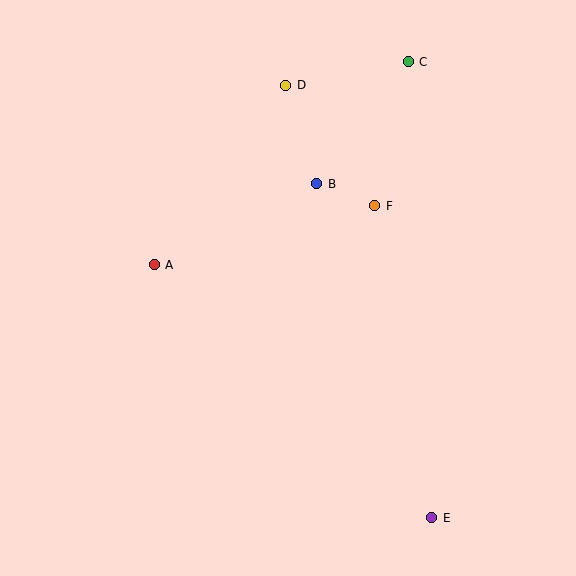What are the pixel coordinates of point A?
Point A is at (154, 265).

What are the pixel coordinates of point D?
Point D is at (286, 85).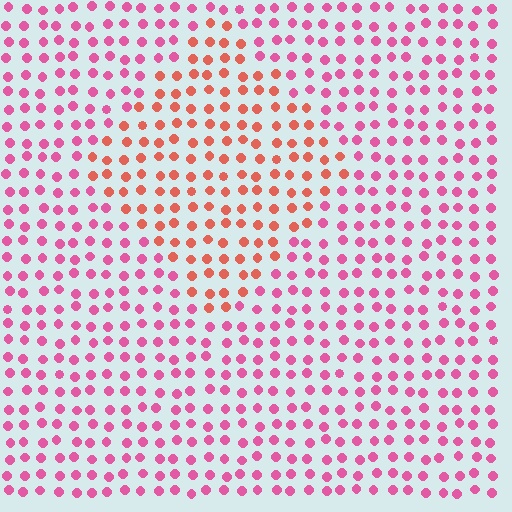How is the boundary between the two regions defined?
The boundary is defined purely by a slight shift in hue (about 38 degrees). Spacing, size, and orientation are identical on both sides.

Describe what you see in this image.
The image is filled with small pink elements in a uniform arrangement. A diamond-shaped region is visible where the elements are tinted to a slightly different hue, forming a subtle color boundary.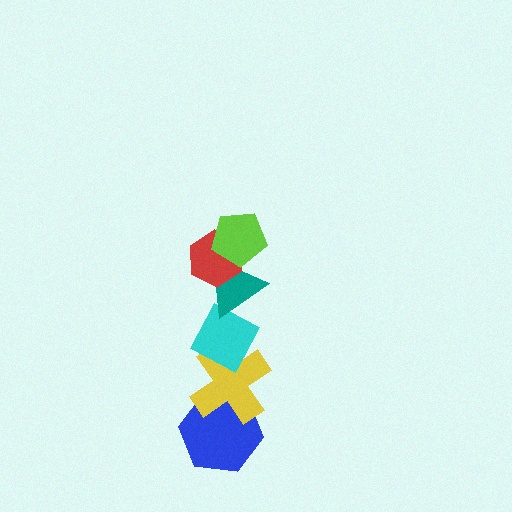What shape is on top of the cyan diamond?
The teal triangle is on top of the cyan diamond.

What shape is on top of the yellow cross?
The cyan diamond is on top of the yellow cross.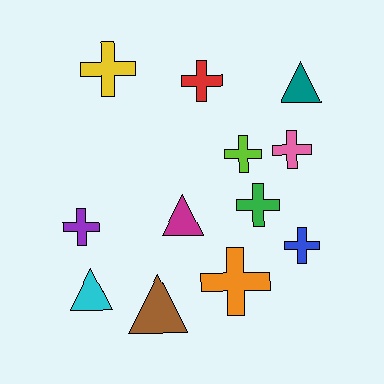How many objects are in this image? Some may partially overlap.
There are 12 objects.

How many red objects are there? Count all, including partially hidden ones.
There is 1 red object.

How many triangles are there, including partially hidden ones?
There are 4 triangles.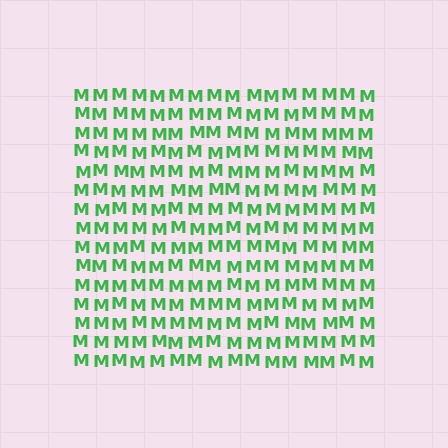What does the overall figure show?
The overall figure shows a square.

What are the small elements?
The small elements are letter M's.